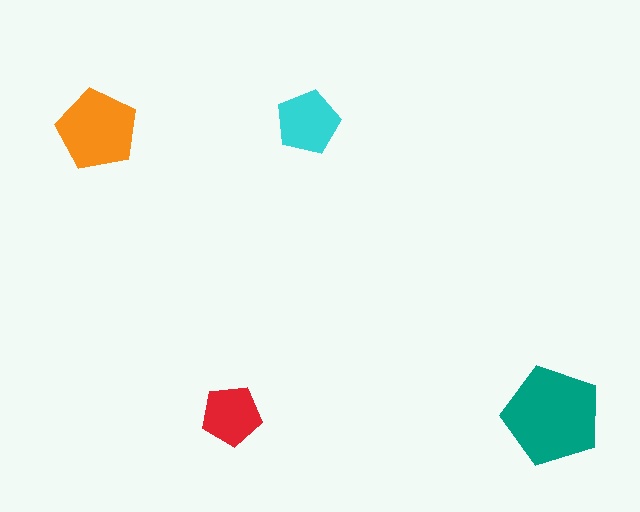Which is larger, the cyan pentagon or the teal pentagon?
The teal one.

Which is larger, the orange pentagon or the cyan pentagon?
The orange one.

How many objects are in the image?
There are 4 objects in the image.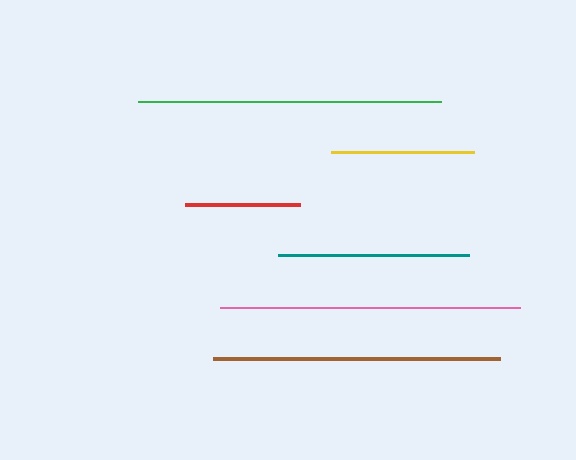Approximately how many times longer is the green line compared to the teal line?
The green line is approximately 1.6 times the length of the teal line.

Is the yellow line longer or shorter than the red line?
The yellow line is longer than the red line.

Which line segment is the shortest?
The red line is the shortest at approximately 116 pixels.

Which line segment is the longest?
The green line is the longest at approximately 303 pixels.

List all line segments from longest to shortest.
From longest to shortest: green, pink, brown, teal, yellow, red.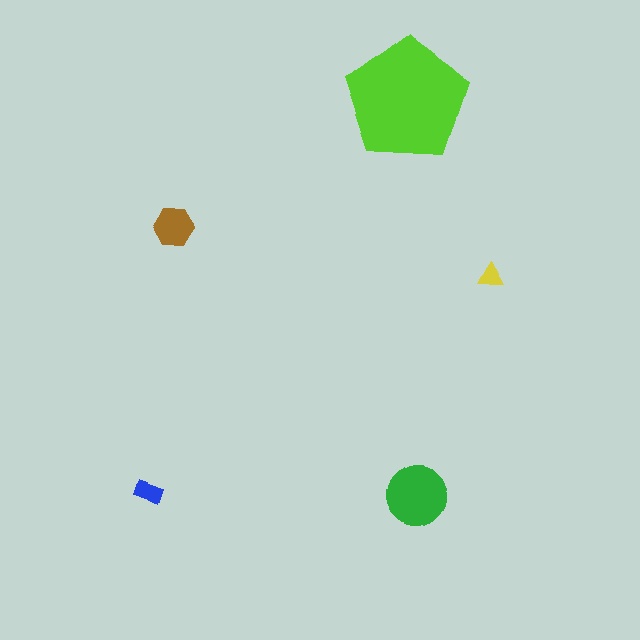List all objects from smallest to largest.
The yellow triangle, the blue rectangle, the brown hexagon, the green circle, the lime pentagon.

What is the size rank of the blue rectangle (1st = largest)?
4th.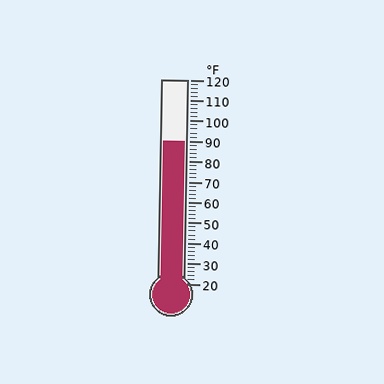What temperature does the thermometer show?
The thermometer shows approximately 90°F.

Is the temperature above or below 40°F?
The temperature is above 40°F.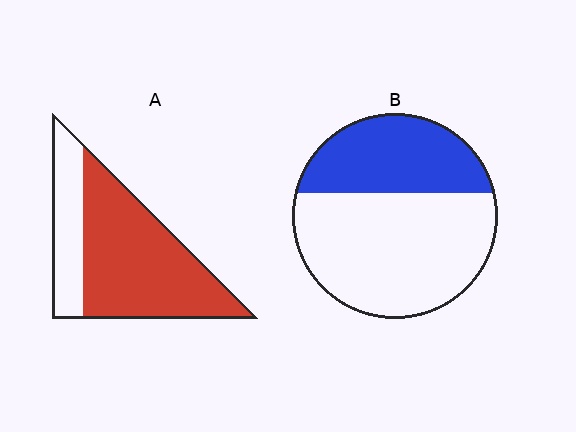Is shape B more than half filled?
No.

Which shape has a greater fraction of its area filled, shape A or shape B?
Shape A.